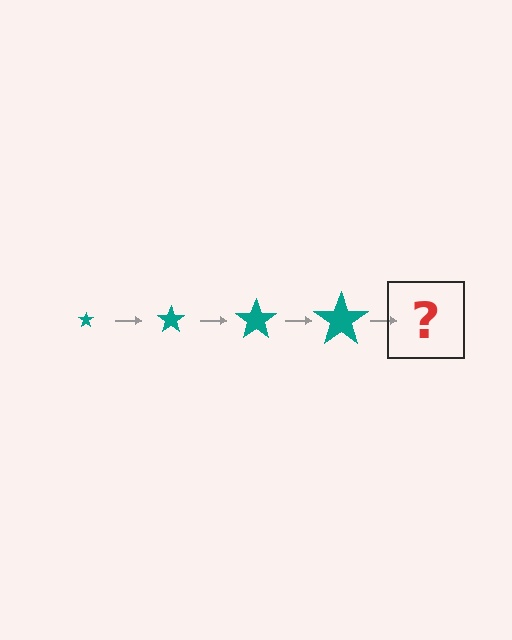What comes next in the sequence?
The next element should be a teal star, larger than the previous one.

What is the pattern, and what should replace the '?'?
The pattern is that the star gets progressively larger each step. The '?' should be a teal star, larger than the previous one.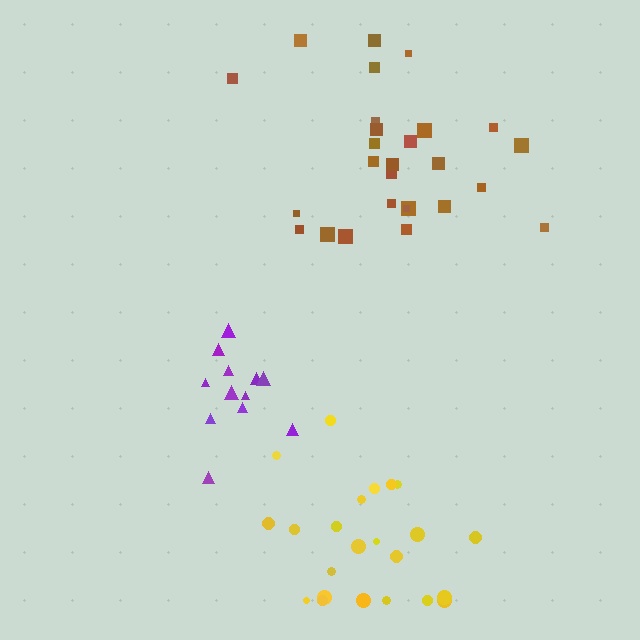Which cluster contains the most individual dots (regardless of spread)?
Brown (27).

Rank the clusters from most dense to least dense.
yellow, brown, purple.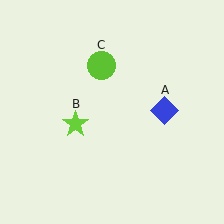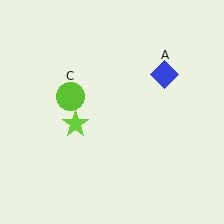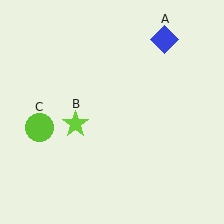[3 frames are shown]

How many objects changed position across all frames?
2 objects changed position: blue diamond (object A), lime circle (object C).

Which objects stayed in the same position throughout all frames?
Lime star (object B) remained stationary.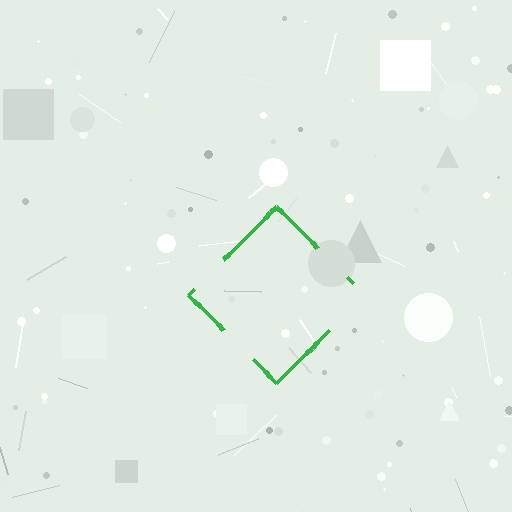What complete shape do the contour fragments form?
The contour fragments form a diamond.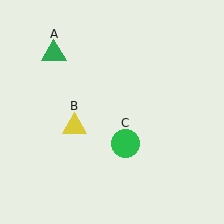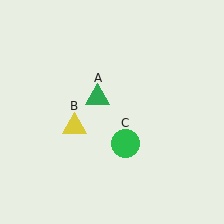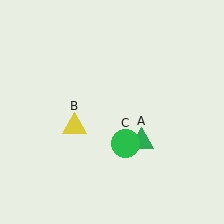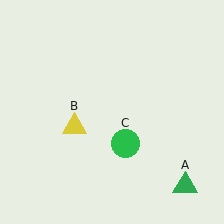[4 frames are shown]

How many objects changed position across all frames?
1 object changed position: green triangle (object A).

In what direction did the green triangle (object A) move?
The green triangle (object A) moved down and to the right.